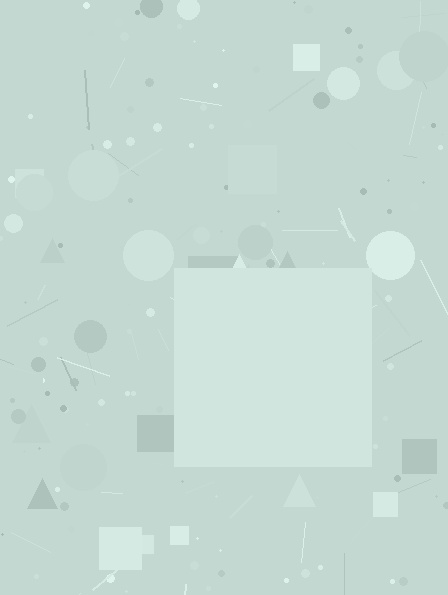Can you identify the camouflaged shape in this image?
The camouflaged shape is a square.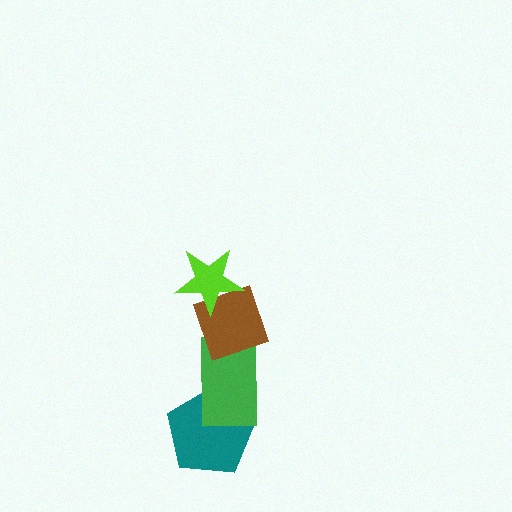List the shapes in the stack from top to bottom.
From top to bottom: the lime star, the brown diamond, the green rectangle, the teal pentagon.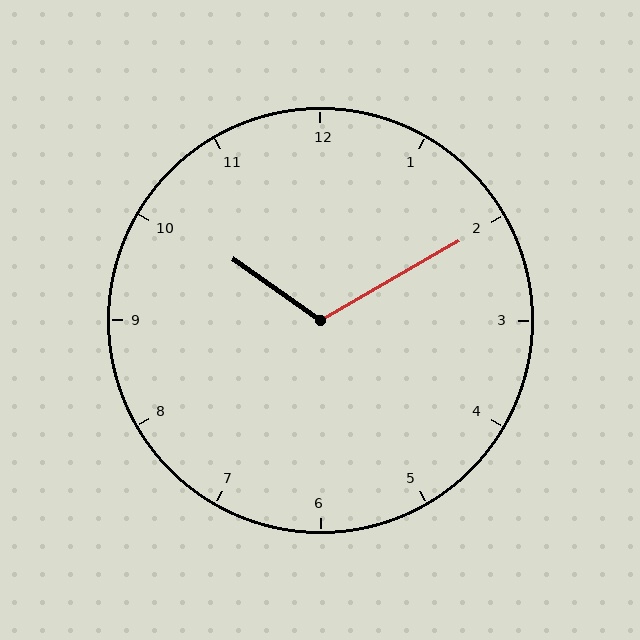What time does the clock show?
10:10.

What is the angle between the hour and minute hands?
Approximately 115 degrees.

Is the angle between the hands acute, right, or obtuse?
It is obtuse.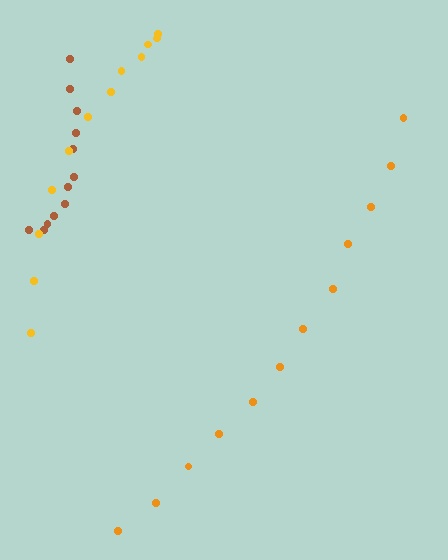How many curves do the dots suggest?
There are 3 distinct paths.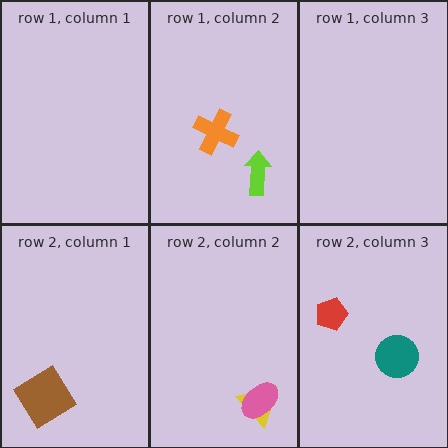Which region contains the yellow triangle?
The row 2, column 2 region.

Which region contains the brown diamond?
The row 2, column 1 region.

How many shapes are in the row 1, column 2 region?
2.